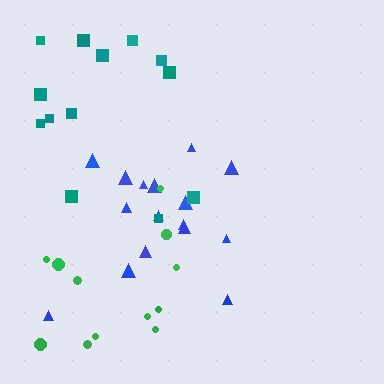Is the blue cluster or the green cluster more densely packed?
Blue.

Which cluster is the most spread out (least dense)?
Green.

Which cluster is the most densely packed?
Blue.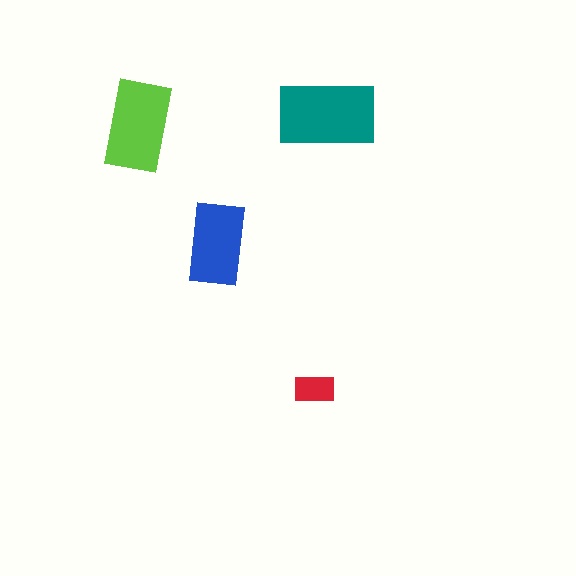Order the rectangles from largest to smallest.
the teal one, the lime one, the blue one, the red one.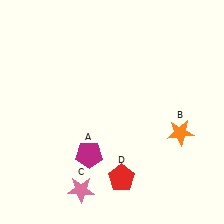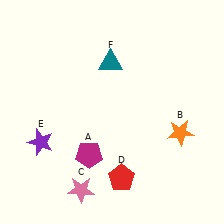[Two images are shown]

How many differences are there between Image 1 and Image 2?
There are 2 differences between the two images.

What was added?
A purple star (E), a teal triangle (F) were added in Image 2.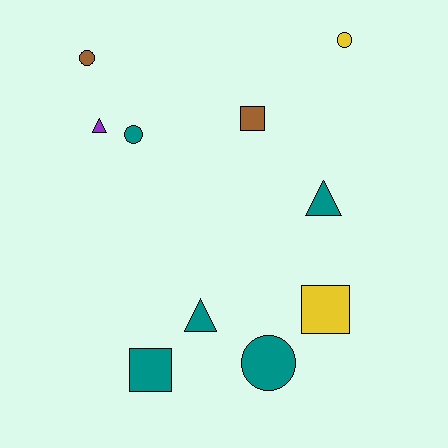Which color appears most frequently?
Teal, with 5 objects.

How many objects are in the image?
There are 10 objects.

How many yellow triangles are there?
There are no yellow triangles.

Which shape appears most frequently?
Circle, with 4 objects.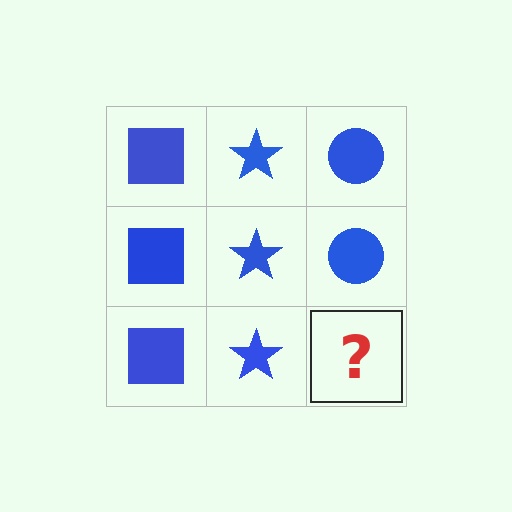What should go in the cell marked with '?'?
The missing cell should contain a blue circle.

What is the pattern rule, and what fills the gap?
The rule is that each column has a consistent shape. The gap should be filled with a blue circle.